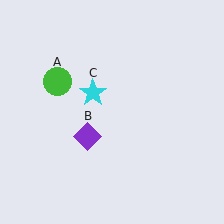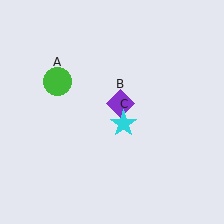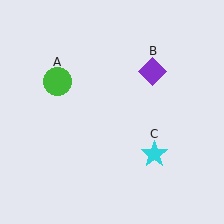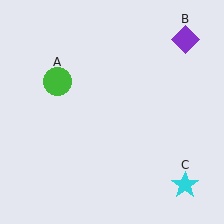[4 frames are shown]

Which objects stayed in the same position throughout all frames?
Green circle (object A) remained stationary.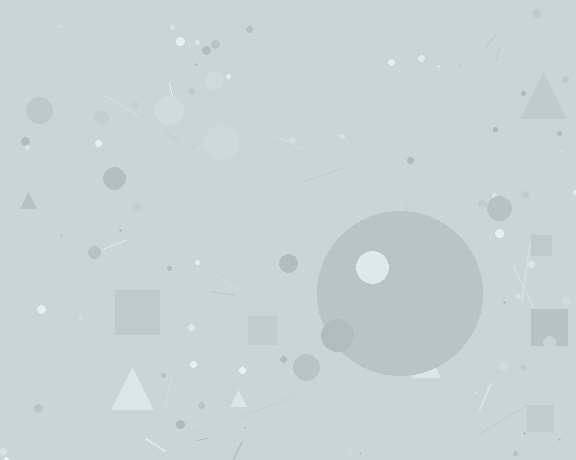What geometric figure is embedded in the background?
A circle is embedded in the background.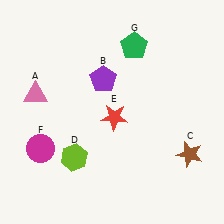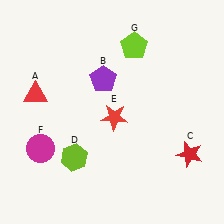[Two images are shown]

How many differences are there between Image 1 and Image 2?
There are 3 differences between the two images.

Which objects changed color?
A changed from pink to red. C changed from brown to red. G changed from green to lime.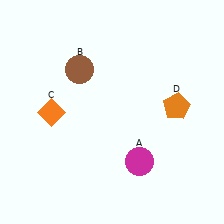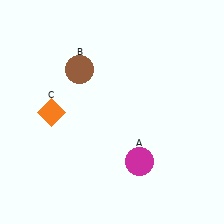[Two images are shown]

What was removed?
The orange pentagon (D) was removed in Image 2.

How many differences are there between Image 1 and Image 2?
There is 1 difference between the two images.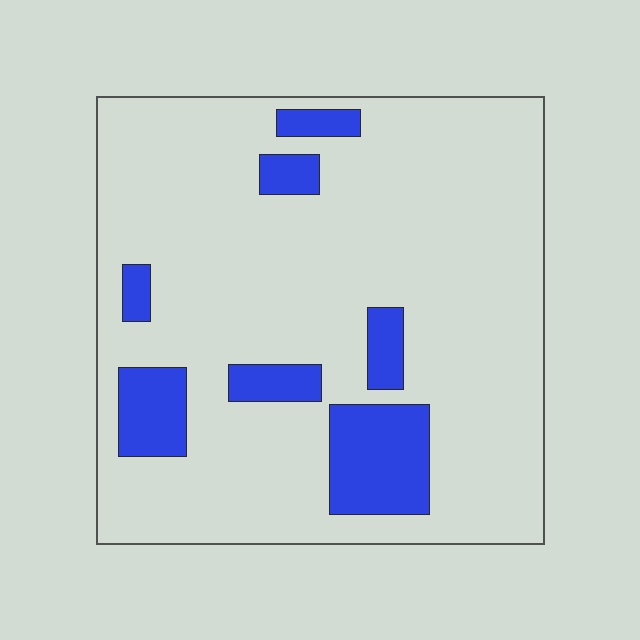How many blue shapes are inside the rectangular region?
7.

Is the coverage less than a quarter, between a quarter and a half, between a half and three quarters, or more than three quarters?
Less than a quarter.